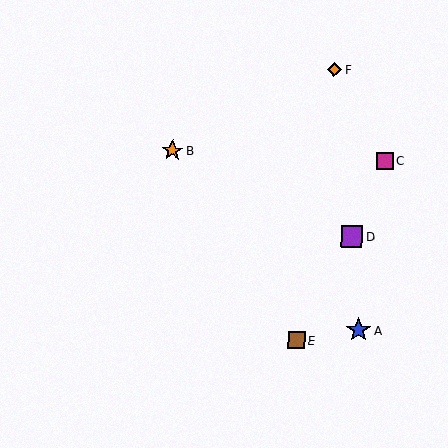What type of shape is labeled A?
Shape A is a blue star.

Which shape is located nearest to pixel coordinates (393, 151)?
The magenta square (labeled C) at (385, 161) is nearest to that location.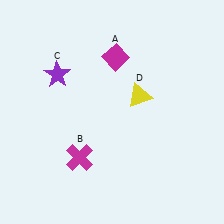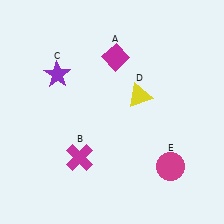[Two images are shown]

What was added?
A magenta circle (E) was added in Image 2.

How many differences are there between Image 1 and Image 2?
There is 1 difference between the two images.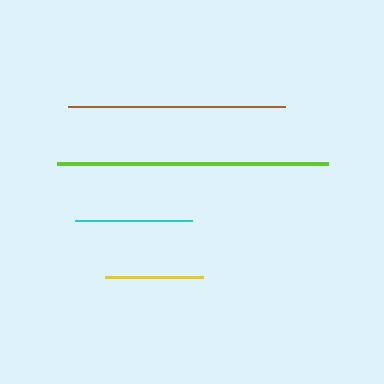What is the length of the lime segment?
The lime segment is approximately 271 pixels long.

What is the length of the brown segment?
The brown segment is approximately 217 pixels long.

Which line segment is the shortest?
The yellow line is the shortest at approximately 98 pixels.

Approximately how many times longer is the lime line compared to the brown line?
The lime line is approximately 1.2 times the length of the brown line.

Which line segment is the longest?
The lime line is the longest at approximately 271 pixels.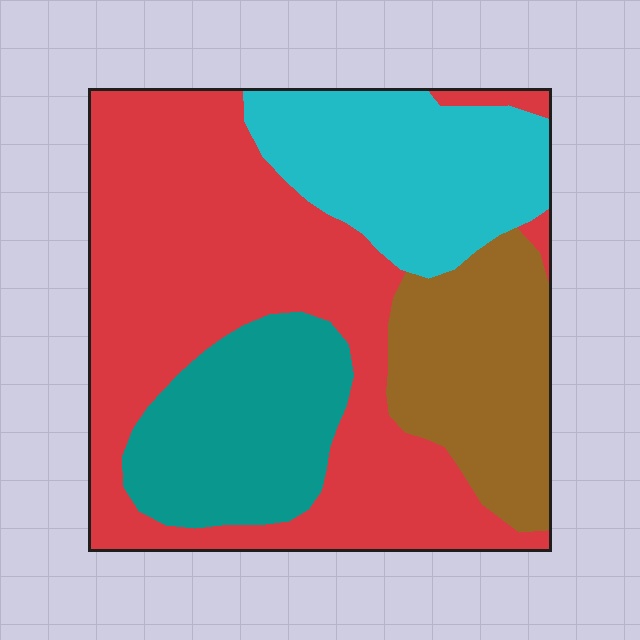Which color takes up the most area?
Red, at roughly 45%.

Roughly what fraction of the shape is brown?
Brown takes up less than a quarter of the shape.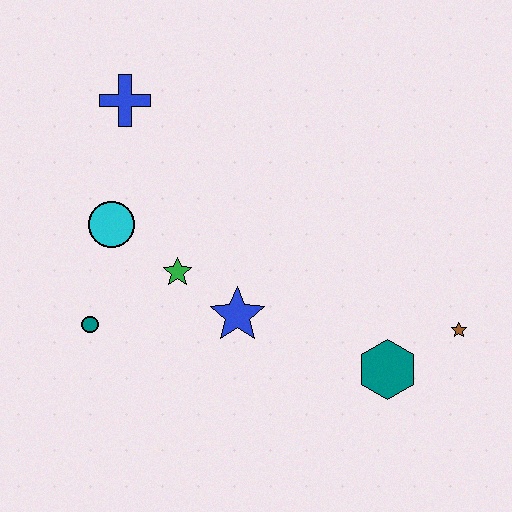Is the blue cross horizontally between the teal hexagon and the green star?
No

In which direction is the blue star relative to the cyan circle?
The blue star is to the right of the cyan circle.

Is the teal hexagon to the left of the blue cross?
No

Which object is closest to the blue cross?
The cyan circle is closest to the blue cross.